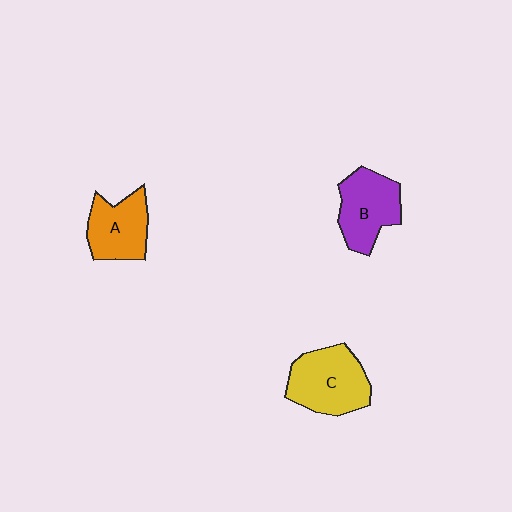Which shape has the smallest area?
Shape A (orange).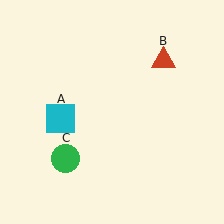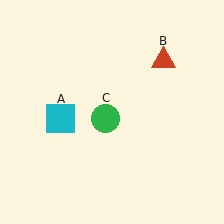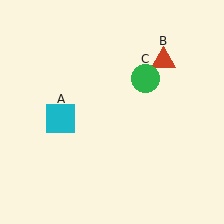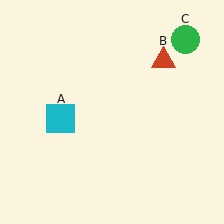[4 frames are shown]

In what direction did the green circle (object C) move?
The green circle (object C) moved up and to the right.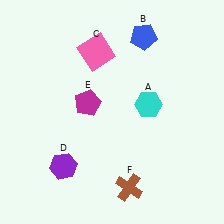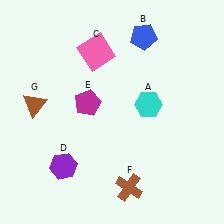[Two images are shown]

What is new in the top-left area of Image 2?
A brown triangle (G) was added in the top-left area of Image 2.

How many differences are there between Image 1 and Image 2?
There is 1 difference between the two images.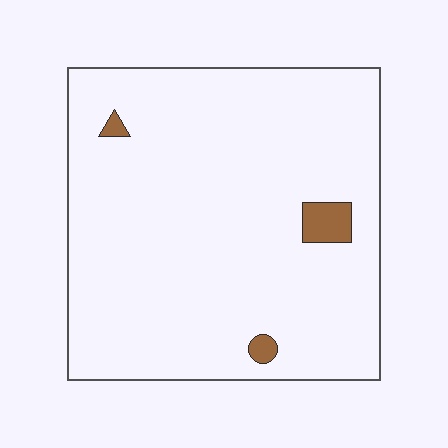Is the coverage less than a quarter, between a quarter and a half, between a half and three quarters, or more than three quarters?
Less than a quarter.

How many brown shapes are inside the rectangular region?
3.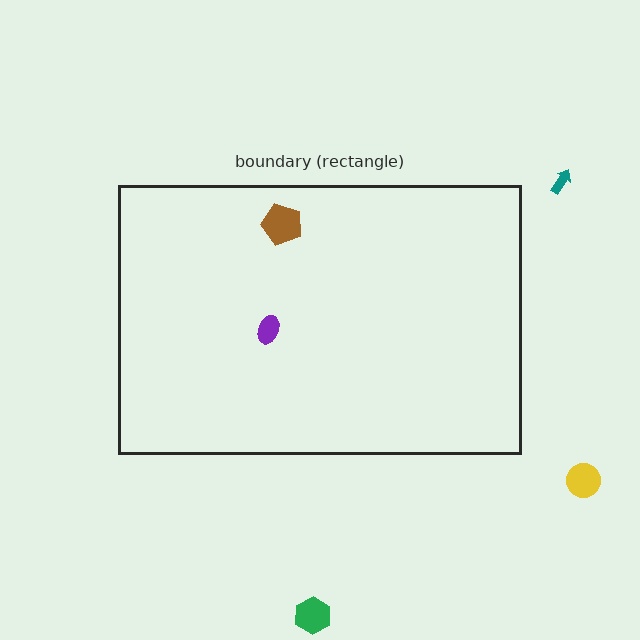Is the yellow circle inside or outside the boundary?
Outside.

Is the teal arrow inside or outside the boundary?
Outside.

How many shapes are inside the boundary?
2 inside, 3 outside.